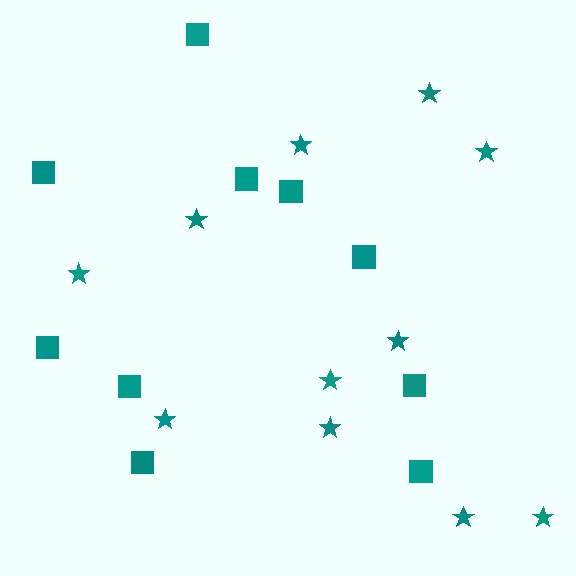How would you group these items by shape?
There are 2 groups: one group of squares (10) and one group of stars (11).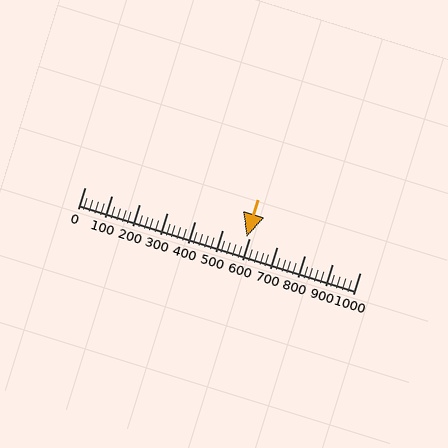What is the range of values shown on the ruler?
The ruler shows values from 0 to 1000.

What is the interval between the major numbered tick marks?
The major tick marks are spaced 100 units apart.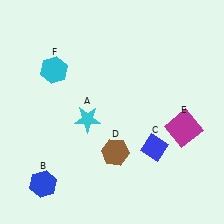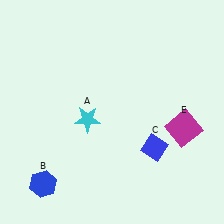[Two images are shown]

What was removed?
The brown hexagon (D), the cyan hexagon (F) were removed in Image 2.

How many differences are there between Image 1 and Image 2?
There are 2 differences between the two images.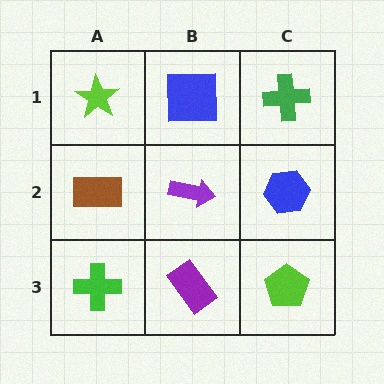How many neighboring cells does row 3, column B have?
3.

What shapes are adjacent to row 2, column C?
A green cross (row 1, column C), a lime pentagon (row 3, column C), a purple arrow (row 2, column B).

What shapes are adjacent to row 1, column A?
A brown rectangle (row 2, column A), a blue square (row 1, column B).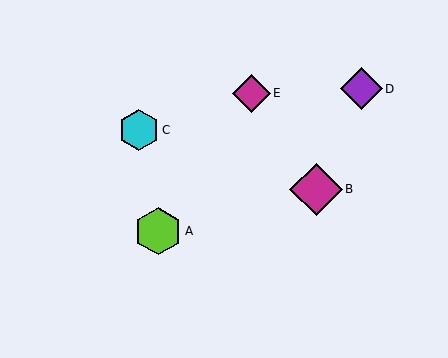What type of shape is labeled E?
Shape E is a magenta diamond.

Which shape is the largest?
The magenta diamond (labeled B) is the largest.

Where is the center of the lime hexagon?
The center of the lime hexagon is at (158, 231).